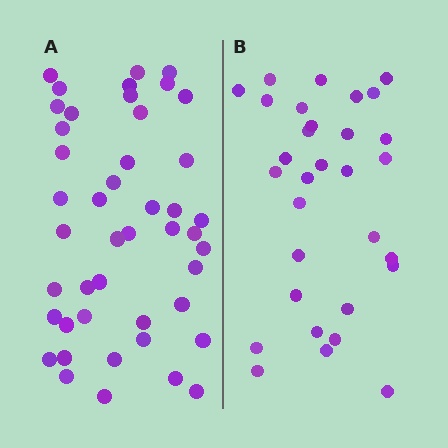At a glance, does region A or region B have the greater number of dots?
Region A (the left region) has more dots.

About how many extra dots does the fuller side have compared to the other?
Region A has approximately 15 more dots than region B.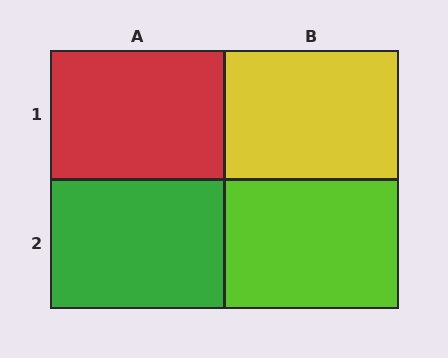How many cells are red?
1 cell is red.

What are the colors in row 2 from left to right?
Green, lime.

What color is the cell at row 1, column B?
Yellow.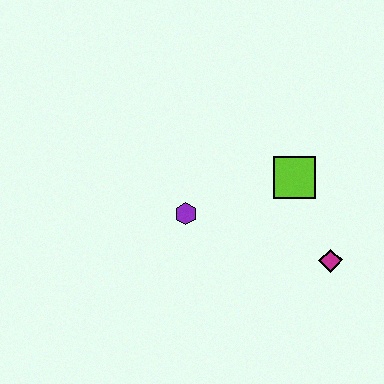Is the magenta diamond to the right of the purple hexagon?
Yes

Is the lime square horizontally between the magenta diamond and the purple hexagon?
Yes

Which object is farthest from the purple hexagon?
The magenta diamond is farthest from the purple hexagon.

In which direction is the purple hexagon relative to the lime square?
The purple hexagon is to the left of the lime square.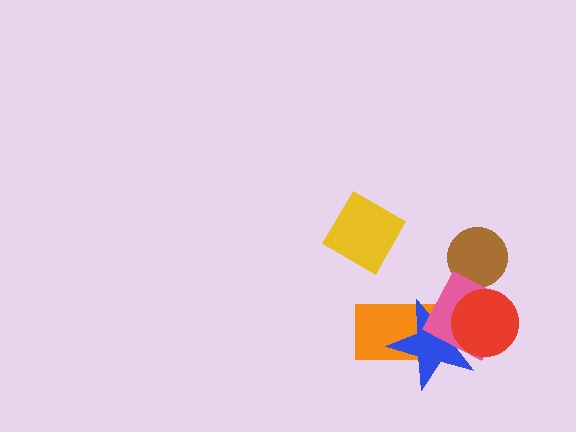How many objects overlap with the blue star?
3 objects overlap with the blue star.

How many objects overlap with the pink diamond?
4 objects overlap with the pink diamond.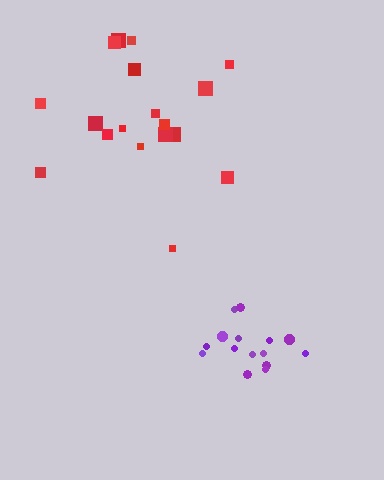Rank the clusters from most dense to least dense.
purple, red.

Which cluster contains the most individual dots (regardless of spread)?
Red (18).